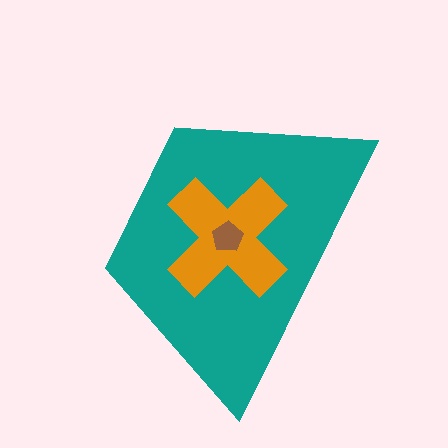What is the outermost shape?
The teal trapezoid.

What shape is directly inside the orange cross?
The brown pentagon.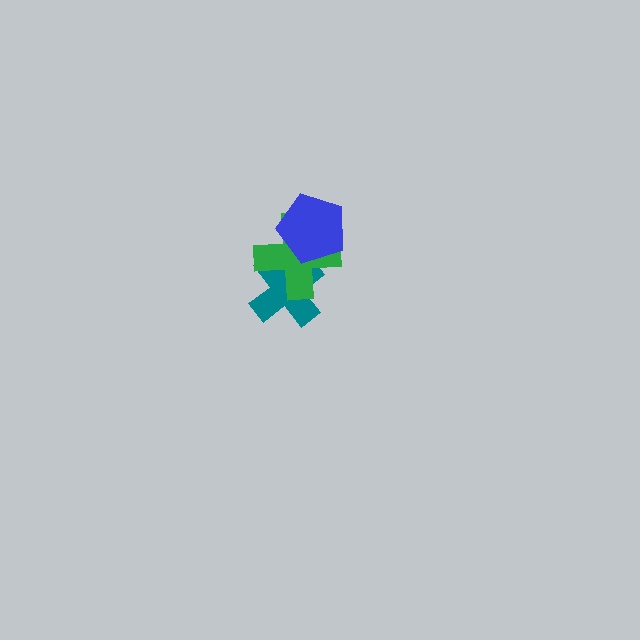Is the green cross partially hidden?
Yes, it is partially covered by another shape.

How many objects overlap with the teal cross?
2 objects overlap with the teal cross.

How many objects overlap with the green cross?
2 objects overlap with the green cross.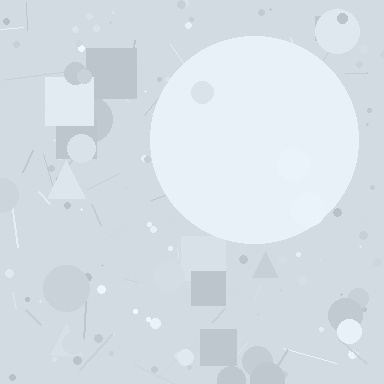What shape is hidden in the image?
A circle is hidden in the image.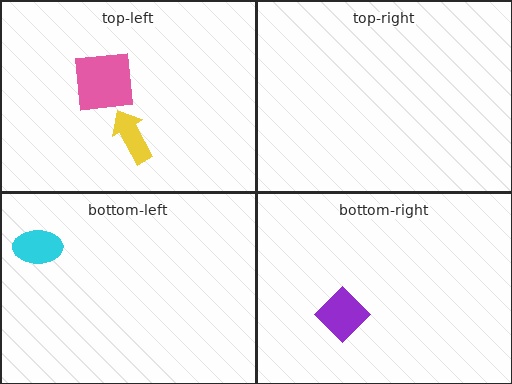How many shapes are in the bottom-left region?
1.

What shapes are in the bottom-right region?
The purple diamond.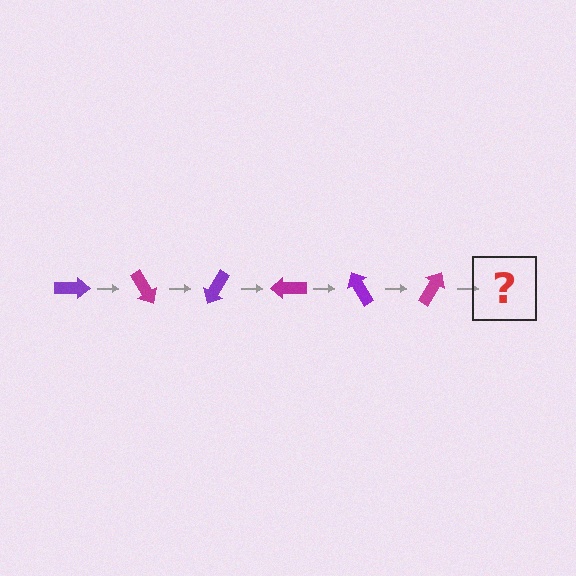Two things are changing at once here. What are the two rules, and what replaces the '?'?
The two rules are that it rotates 60 degrees each step and the color cycles through purple and magenta. The '?' should be a purple arrow, rotated 360 degrees from the start.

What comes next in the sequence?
The next element should be a purple arrow, rotated 360 degrees from the start.